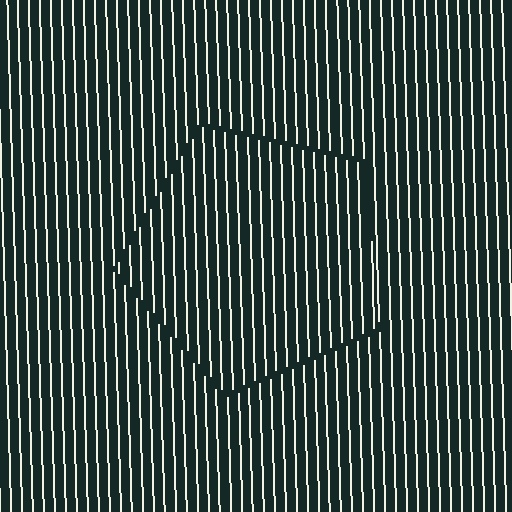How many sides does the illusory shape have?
5 sides — the line-ends trace a pentagon.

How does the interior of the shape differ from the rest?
The interior of the shape contains the same grating, shifted by half a period — the contour is defined by the phase discontinuity where line-ends from the inner and outer gratings abut.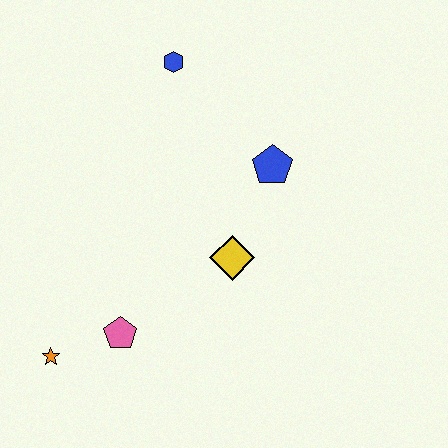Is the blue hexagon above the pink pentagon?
Yes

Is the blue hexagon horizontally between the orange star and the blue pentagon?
Yes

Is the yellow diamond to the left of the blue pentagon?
Yes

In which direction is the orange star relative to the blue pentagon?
The orange star is to the left of the blue pentagon.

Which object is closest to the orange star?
The pink pentagon is closest to the orange star.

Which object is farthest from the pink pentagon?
The blue hexagon is farthest from the pink pentagon.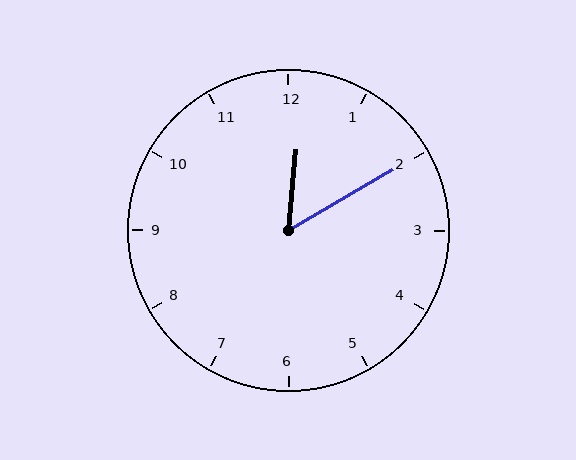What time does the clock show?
12:10.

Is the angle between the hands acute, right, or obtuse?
It is acute.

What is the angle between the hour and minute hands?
Approximately 55 degrees.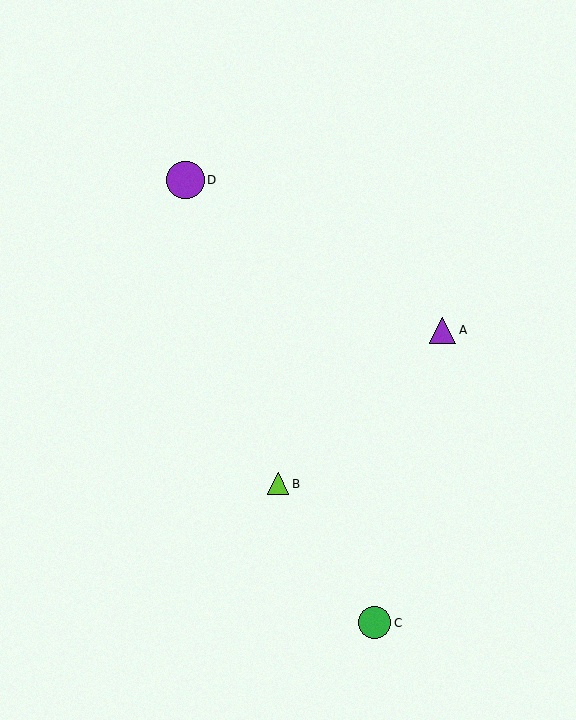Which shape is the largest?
The purple circle (labeled D) is the largest.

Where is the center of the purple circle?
The center of the purple circle is at (185, 180).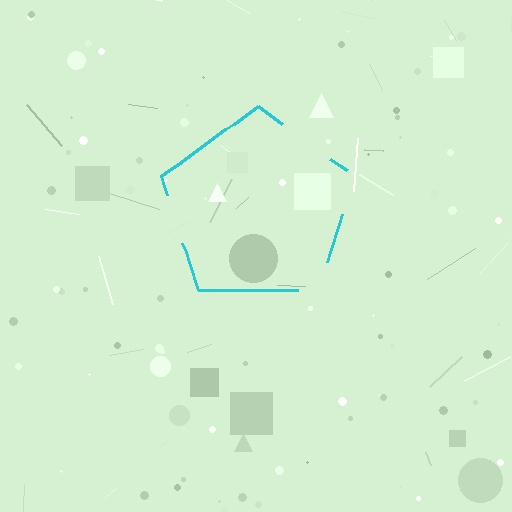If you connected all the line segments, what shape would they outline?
They would outline a pentagon.